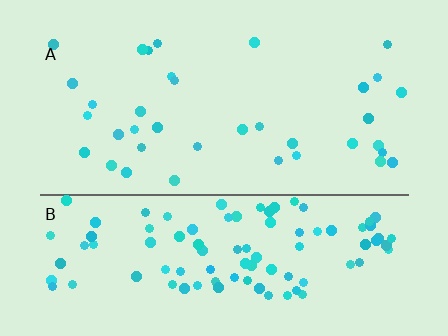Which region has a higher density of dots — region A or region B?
B (the bottom).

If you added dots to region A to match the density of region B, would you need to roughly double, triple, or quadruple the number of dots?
Approximately triple.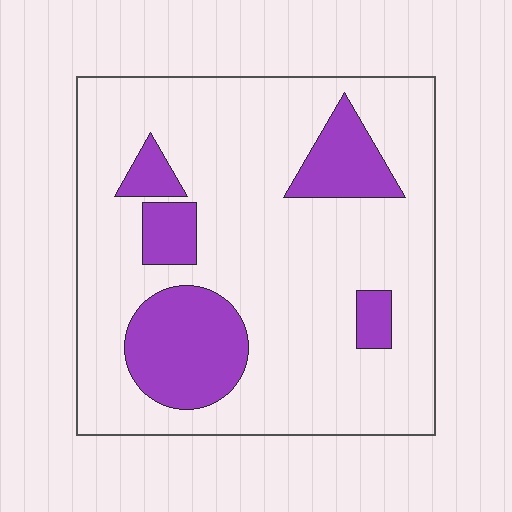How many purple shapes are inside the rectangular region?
5.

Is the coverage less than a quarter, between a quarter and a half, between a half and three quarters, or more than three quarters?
Less than a quarter.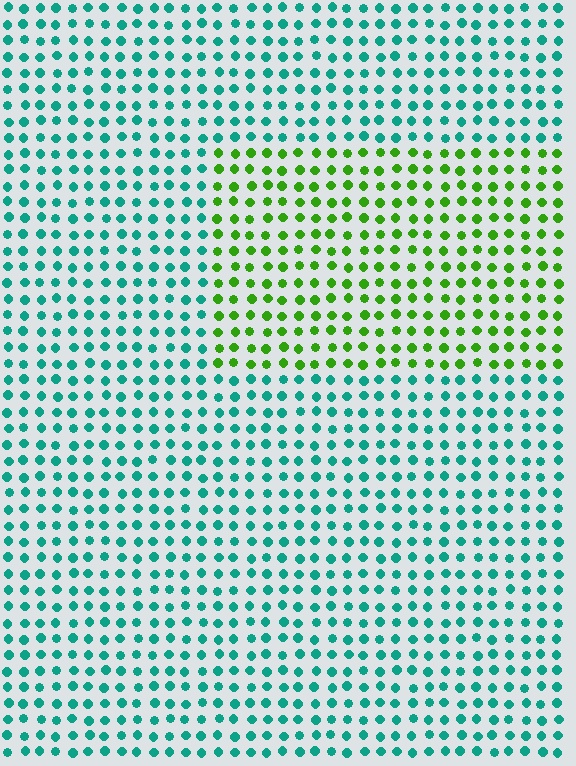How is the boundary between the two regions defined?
The boundary is defined purely by a slight shift in hue (about 63 degrees). Spacing, size, and orientation are identical on both sides.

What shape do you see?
I see a rectangle.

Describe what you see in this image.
The image is filled with small teal elements in a uniform arrangement. A rectangle-shaped region is visible where the elements are tinted to a slightly different hue, forming a subtle color boundary.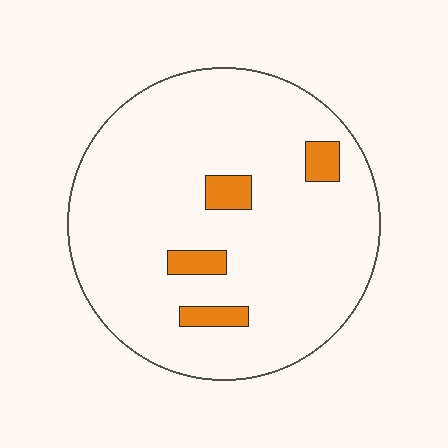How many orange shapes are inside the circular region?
4.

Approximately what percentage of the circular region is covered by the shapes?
Approximately 10%.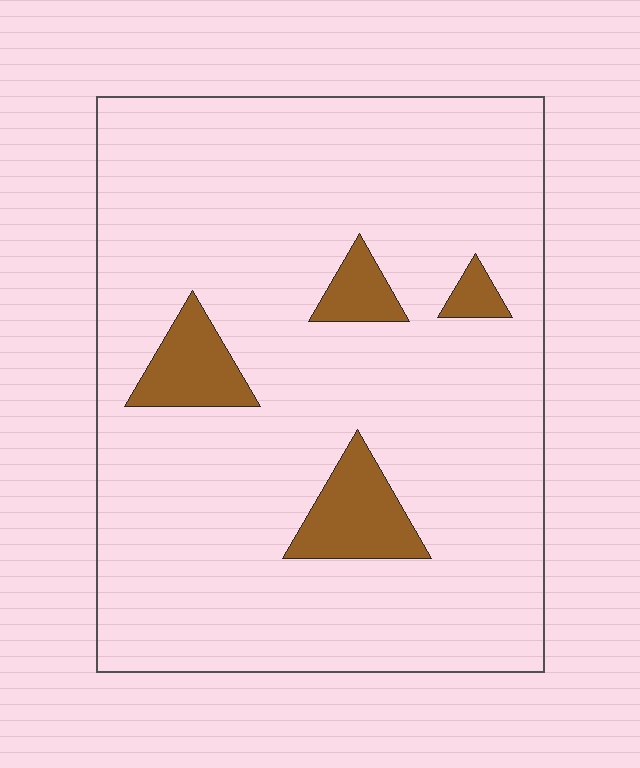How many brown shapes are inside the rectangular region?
4.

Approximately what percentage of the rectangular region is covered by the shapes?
Approximately 10%.